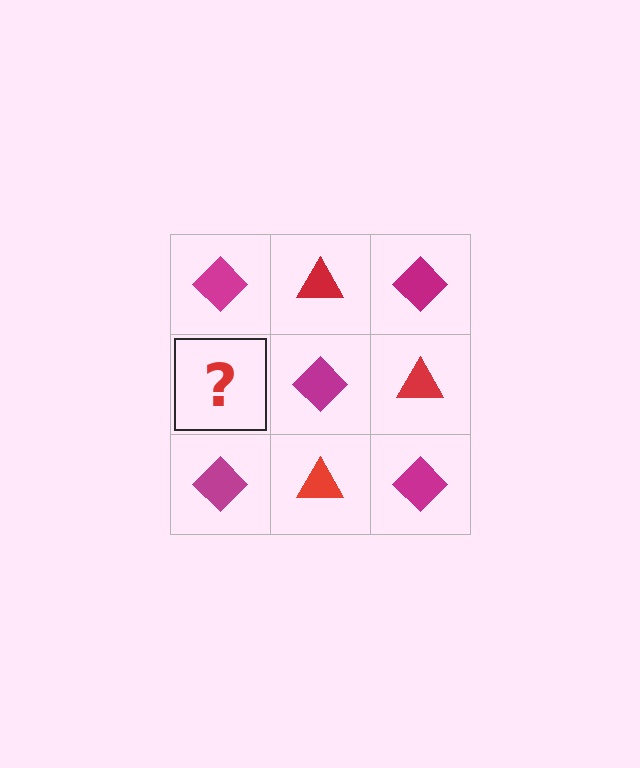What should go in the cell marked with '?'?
The missing cell should contain a red triangle.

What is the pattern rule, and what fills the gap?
The rule is that it alternates magenta diamond and red triangle in a checkerboard pattern. The gap should be filled with a red triangle.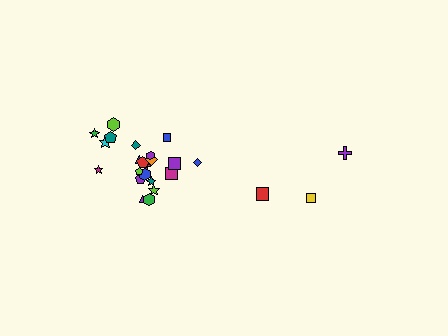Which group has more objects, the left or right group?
The left group.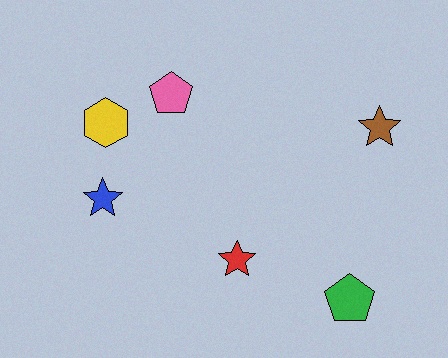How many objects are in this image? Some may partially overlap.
There are 6 objects.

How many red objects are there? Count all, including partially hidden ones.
There is 1 red object.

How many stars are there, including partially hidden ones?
There are 3 stars.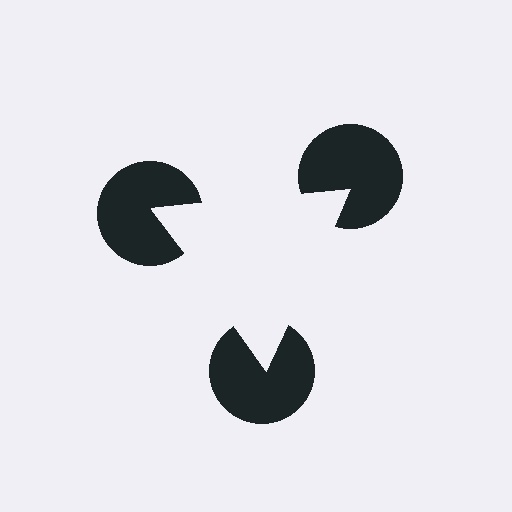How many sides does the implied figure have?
3 sides.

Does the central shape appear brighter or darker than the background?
It typically appears slightly brighter than the background, even though no actual brightness change is drawn.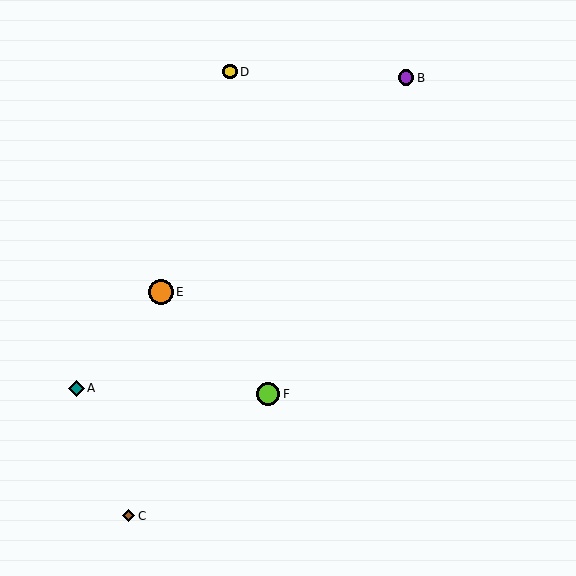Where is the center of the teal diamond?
The center of the teal diamond is at (76, 388).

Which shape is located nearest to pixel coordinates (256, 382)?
The lime circle (labeled F) at (268, 394) is nearest to that location.